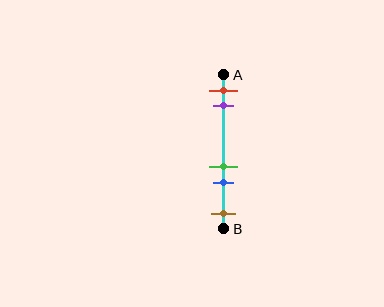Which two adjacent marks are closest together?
The green and blue marks are the closest adjacent pair.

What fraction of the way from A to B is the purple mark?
The purple mark is approximately 20% (0.2) of the way from A to B.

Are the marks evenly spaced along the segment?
No, the marks are not evenly spaced.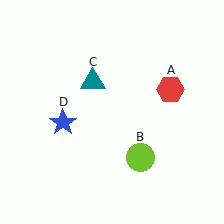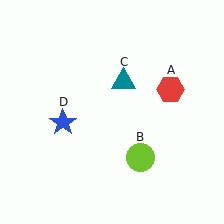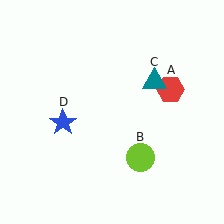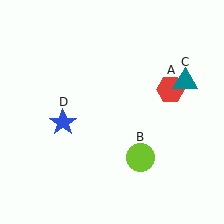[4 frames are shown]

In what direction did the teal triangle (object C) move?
The teal triangle (object C) moved right.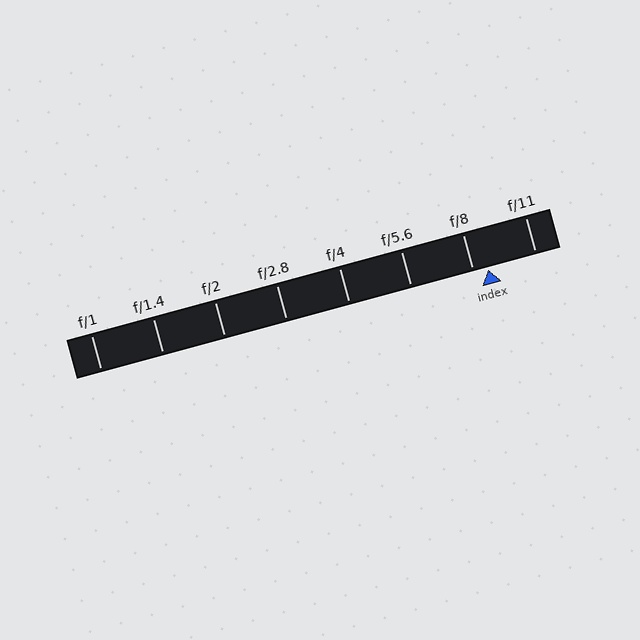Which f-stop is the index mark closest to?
The index mark is closest to f/8.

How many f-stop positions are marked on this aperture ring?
There are 8 f-stop positions marked.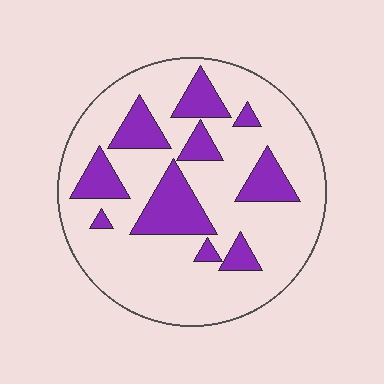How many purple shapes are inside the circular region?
10.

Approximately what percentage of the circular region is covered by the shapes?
Approximately 25%.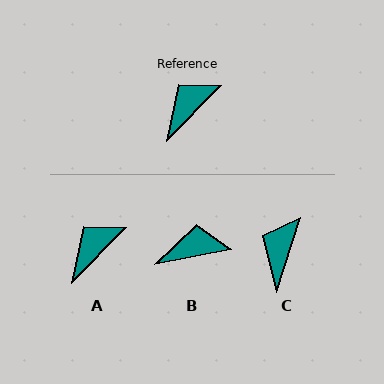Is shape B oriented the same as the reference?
No, it is off by about 35 degrees.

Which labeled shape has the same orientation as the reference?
A.